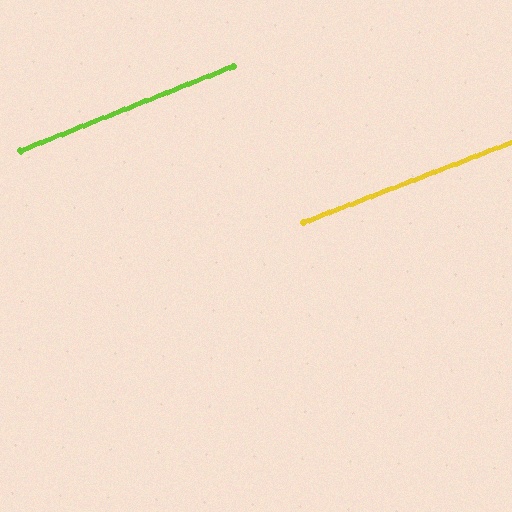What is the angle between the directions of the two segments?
Approximately 1 degree.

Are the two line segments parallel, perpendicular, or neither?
Parallel — their directions differ by only 0.5°.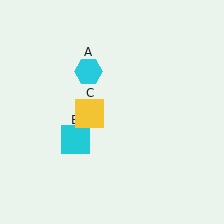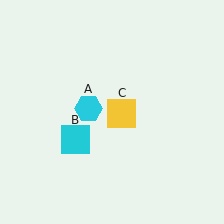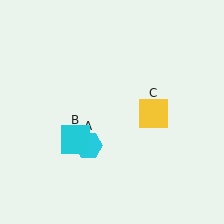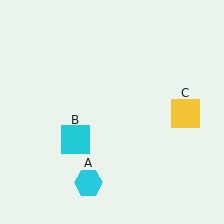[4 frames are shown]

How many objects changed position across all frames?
2 objects changed position: cyan hexagon (object A), yellow square (object C).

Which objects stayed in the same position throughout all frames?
Cyan square (object B) remained stationary.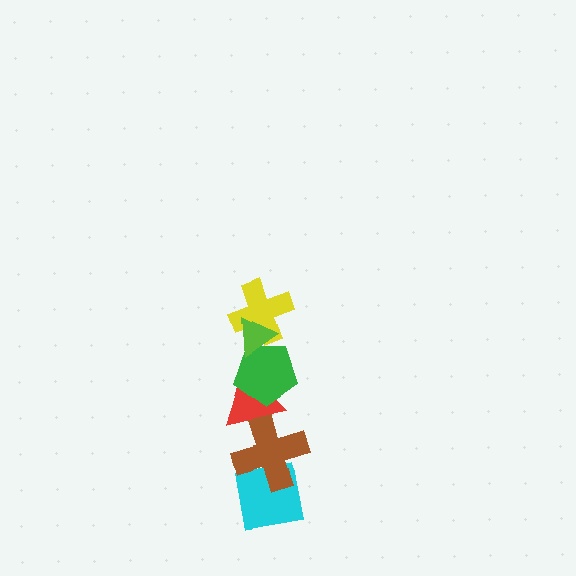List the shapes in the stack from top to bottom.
From top to bottom: the lime triangle, the yellow cross, the green pentagon, the red triangle, the brown cross, the cyan square.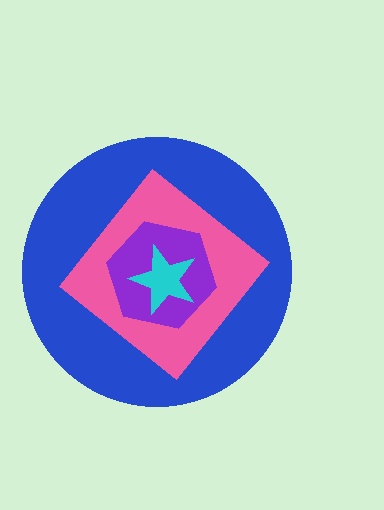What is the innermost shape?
The cyan star.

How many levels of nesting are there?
4.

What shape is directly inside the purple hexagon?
The cyan star.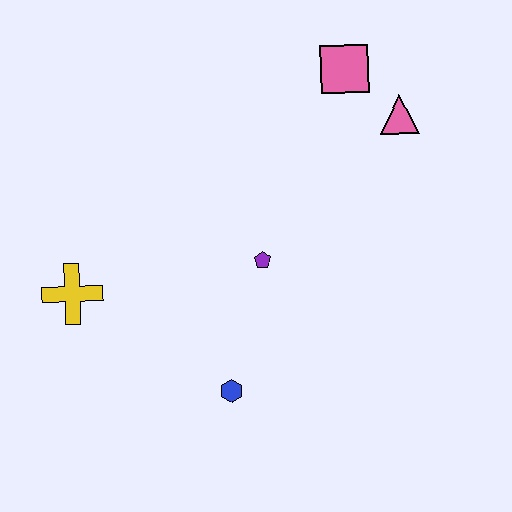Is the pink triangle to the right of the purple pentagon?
Yes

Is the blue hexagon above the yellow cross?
No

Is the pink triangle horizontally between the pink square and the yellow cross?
No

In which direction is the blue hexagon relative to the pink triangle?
The blue hexagon is below the pink triangle.